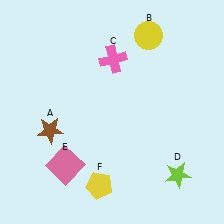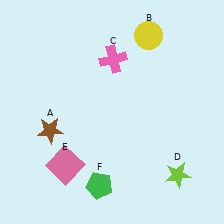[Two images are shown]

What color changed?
The pentagon (F) changed from yellow in Image 1 to green in Image 2.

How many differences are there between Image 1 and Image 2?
There is 1 difference between the two images.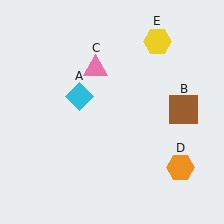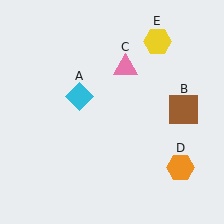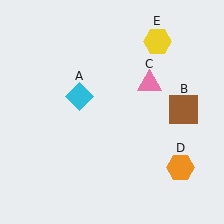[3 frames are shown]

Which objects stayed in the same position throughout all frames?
Cyan diamond (object A) and brown square (object B) and orange hexagon (object D) and yellow hexagon (object E) remained stationary.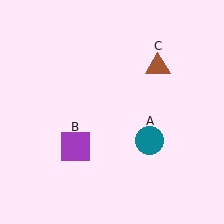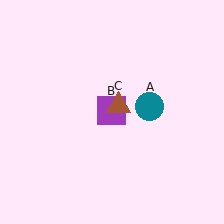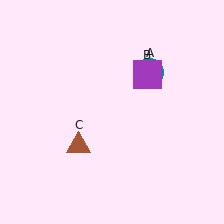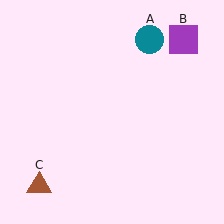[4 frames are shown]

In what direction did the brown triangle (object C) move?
The brown triangle (object C) moved down and to the left.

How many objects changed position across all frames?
3 objects changed position: teal circle (object A), purple square (object B), brown triangle (object C).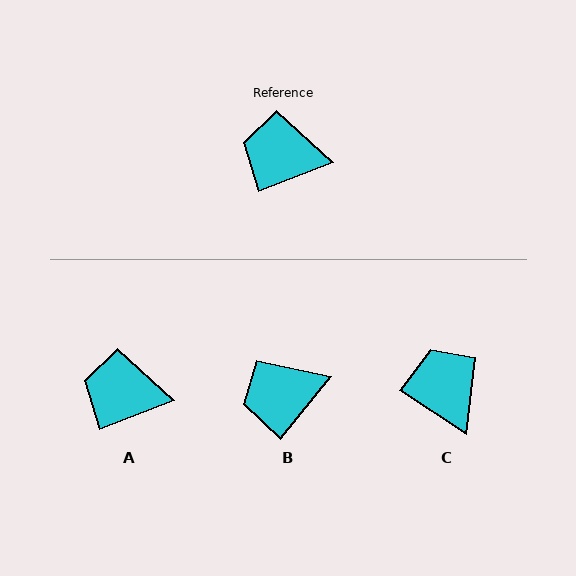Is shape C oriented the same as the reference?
No, it is off by about 55 degrees.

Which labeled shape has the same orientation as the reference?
A.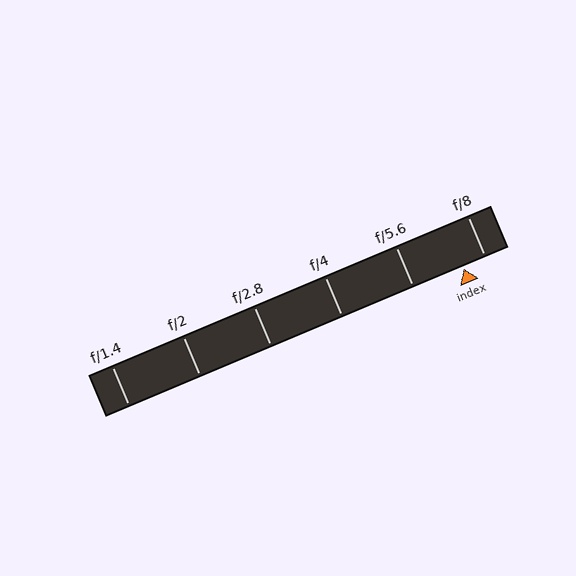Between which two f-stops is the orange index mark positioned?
The index mark is between f/5.6 and f/8.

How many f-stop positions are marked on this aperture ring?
There are 6 f-stop positions marked.